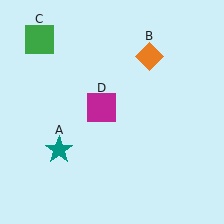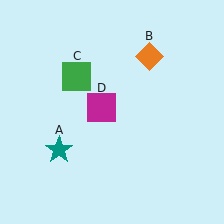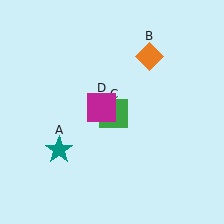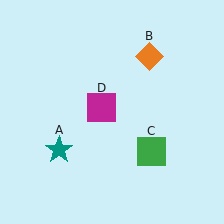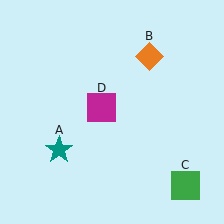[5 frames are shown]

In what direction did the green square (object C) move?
The green square (object C) moved down and to the right.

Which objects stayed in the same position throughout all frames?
Teal star (object A) and orange diamond (object B) and magenta square (object D) remained stationary.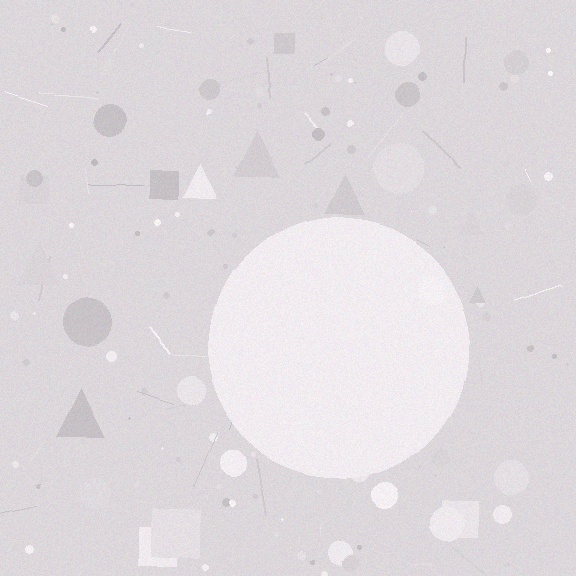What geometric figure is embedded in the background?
A circle is embedded in the background.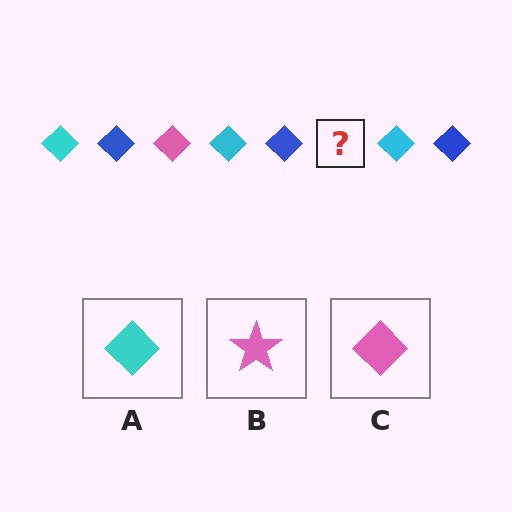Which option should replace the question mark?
Option C.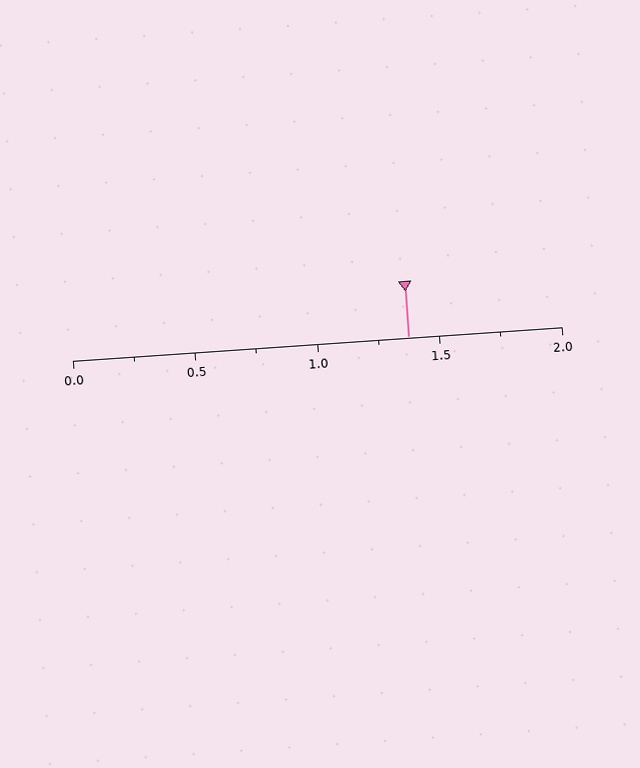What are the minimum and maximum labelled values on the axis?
The axis runs from 0.0 to 2.0.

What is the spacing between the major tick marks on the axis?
The major ticks are spaced 0.5 apart.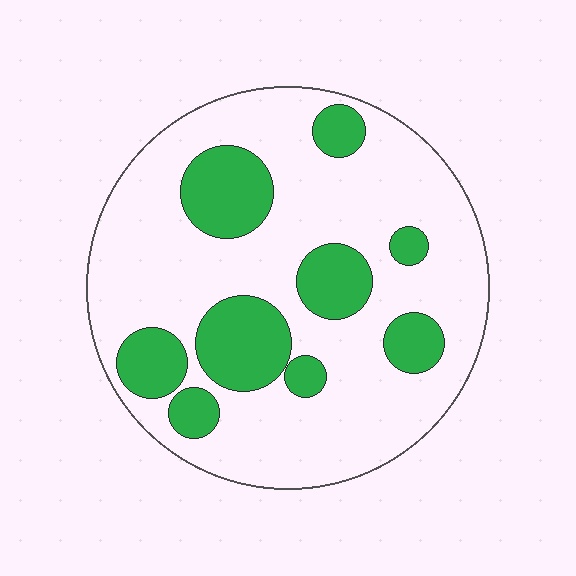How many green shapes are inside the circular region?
9.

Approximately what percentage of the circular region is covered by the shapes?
Approximately 25%.